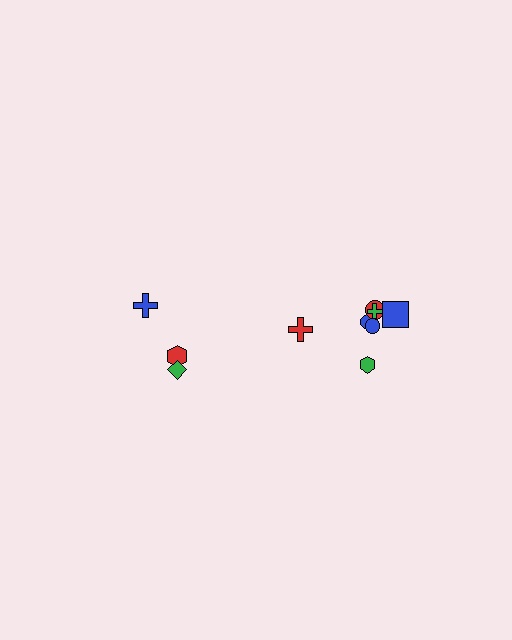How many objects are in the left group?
There are 3 objects.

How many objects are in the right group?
There are 7 objects.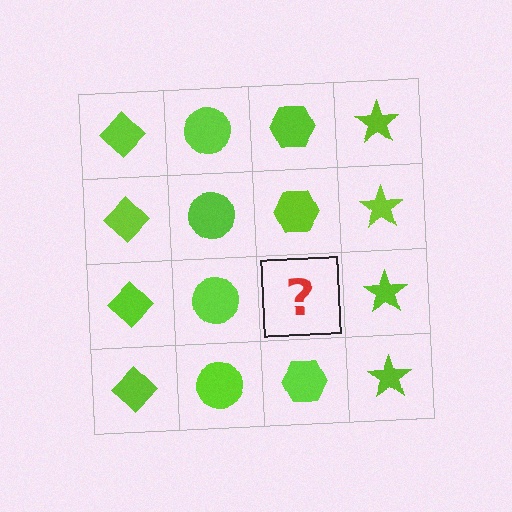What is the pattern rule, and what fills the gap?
The rule is that each column has a consistent shape. The gap should be filled with a lime hexagon.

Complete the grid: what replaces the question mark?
The question mark should be replaced with a lime hexagon.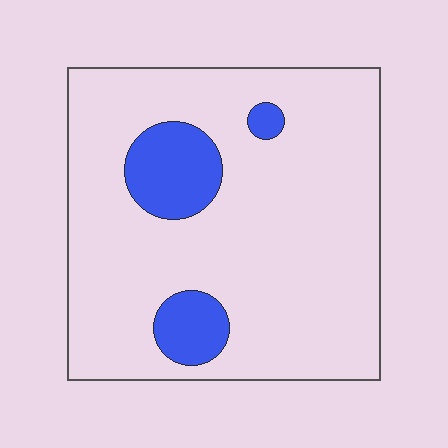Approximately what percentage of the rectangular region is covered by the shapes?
Approximately 15%.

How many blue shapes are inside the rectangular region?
3.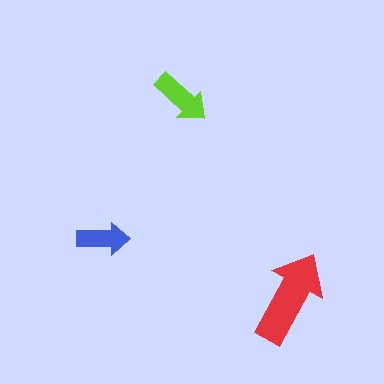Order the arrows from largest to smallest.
the red one, the lime one, the blue one.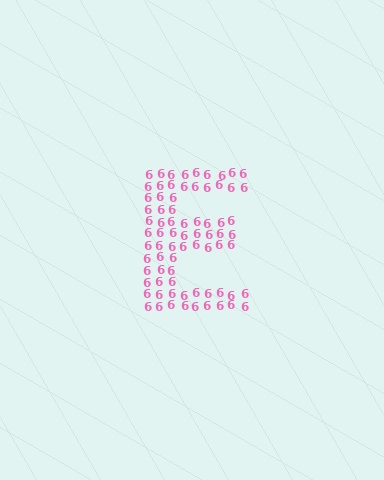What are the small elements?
The small elements are digit 6's.